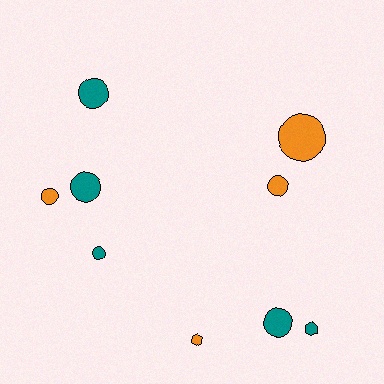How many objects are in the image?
There are 9 objects.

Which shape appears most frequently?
Circle, with 7 objects.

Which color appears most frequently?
Teal, with 5 objects.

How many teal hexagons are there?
There is 1 teal hexagon.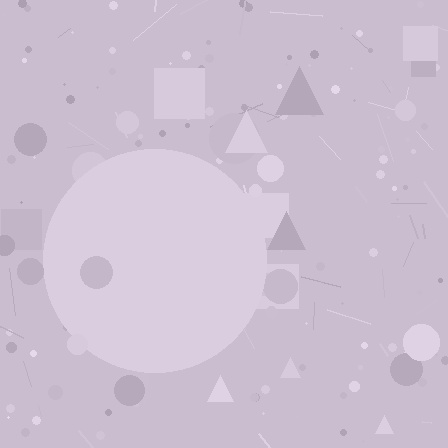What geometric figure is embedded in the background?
A circle is embedded in the background.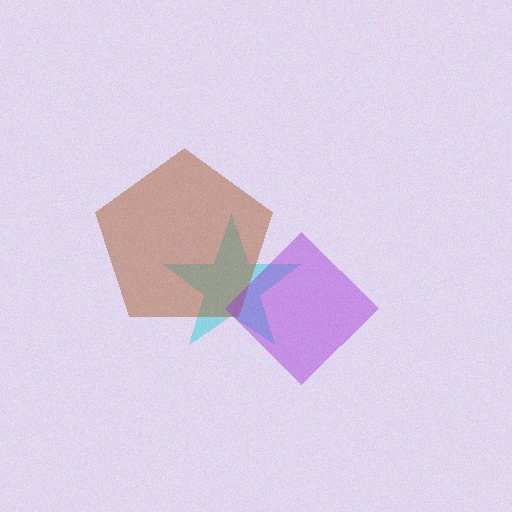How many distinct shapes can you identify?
There are 3 distinct shapes: a cyan star, a brown pentagon, a purple diamond.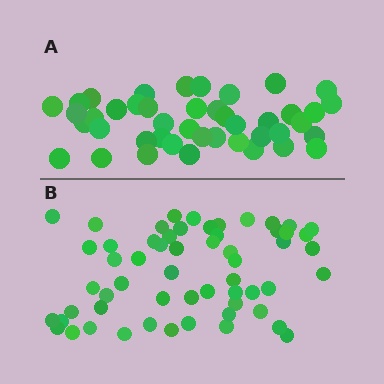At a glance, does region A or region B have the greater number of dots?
Region B (the bottom region) has more dots.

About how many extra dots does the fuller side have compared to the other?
Region B has approximately 15 more dots than region A.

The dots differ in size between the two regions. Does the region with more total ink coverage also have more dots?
No. Region A has more total ink coverage because its dots are larger, but region B actually contains more individual dots. Total area can be misleading — the number of items is what matters here.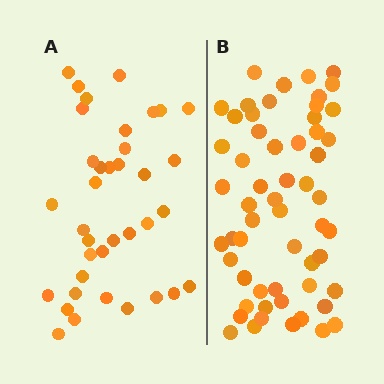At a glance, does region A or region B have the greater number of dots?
Region B (the right region) has more dots.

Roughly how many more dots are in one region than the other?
Region B has approximately 20 more dots than region A.